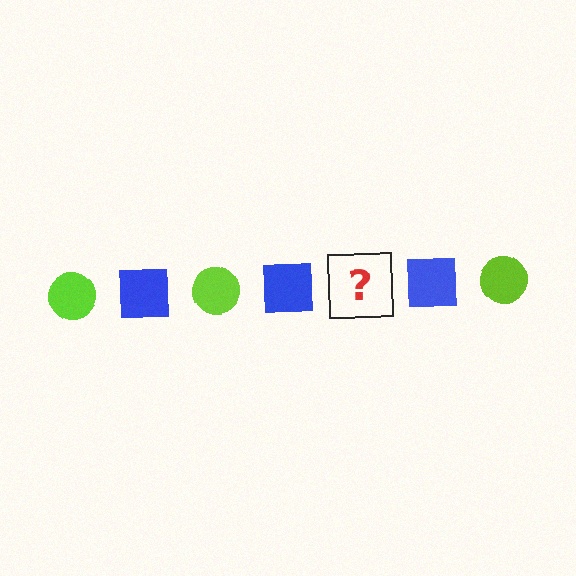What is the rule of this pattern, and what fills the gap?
The rule is that the pattern alternates between lime circle and blue square. The gap should be filled with a lime circle.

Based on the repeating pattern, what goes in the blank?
The blank should be a lime circle.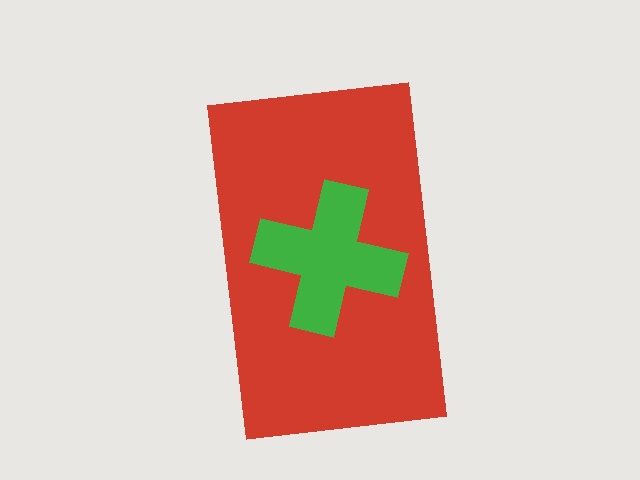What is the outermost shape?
The red rectangle.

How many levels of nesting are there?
2.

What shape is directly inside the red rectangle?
The green cross.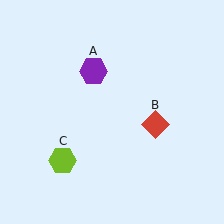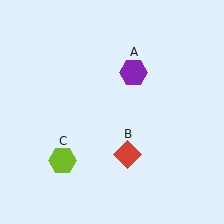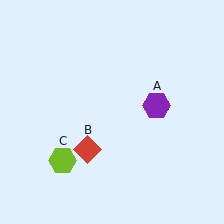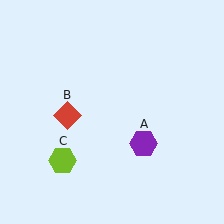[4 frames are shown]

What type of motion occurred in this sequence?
The purple hexagon (object A), red diamond (object B) rotated clockwise around the center of the scene.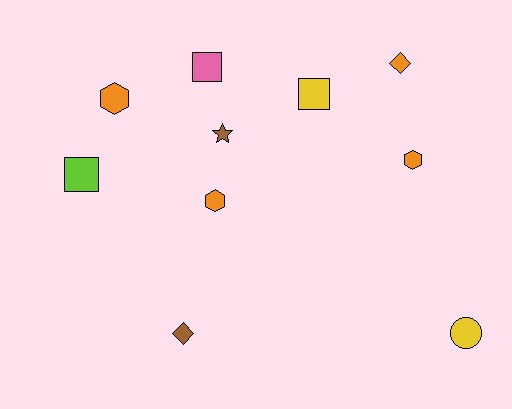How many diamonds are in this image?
There are 2 diamonds.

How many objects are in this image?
There are 10 objects.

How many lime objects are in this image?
There is 1 lime object.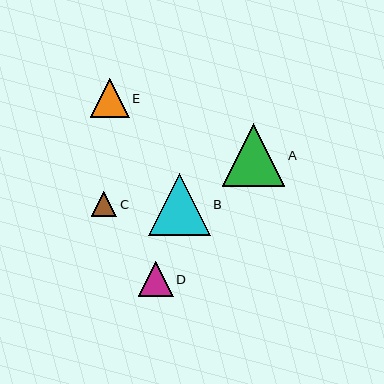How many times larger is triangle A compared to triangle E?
Triangle A is approximately 1.6 times the size of triangle E.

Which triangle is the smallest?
Triangle C is the smallest with a size of approximately 25 pixels.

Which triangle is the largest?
Triangle B is the largest with a size of approximately 62 pixels.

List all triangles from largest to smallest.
From largest to smallest: B, A, E, D, C.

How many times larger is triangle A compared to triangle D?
Triangle A is approximately 1.8 times the size of triangle D.